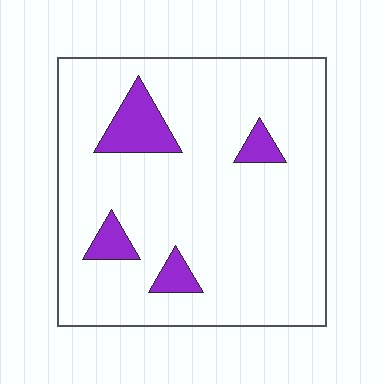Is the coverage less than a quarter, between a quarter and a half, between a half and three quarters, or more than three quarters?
Less than a quarter.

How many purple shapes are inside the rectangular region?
4.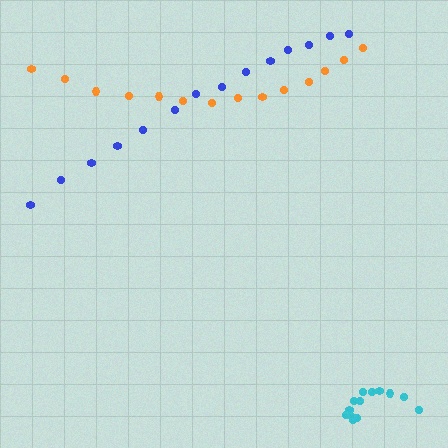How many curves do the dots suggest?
There are 3 distinct paths.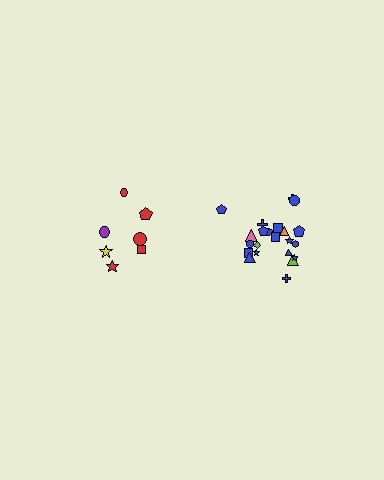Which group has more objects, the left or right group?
The right group.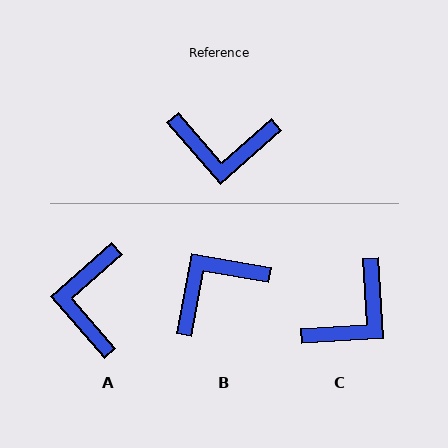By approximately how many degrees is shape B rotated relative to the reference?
Approximately 141 degrees clockwise.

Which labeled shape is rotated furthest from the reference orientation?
B, about 141 degrees away.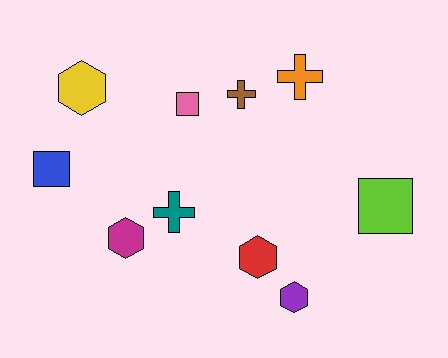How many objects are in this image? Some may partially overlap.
There are 10 objects.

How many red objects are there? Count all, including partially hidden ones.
There is 1 red object.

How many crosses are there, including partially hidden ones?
There are 3 crosses.